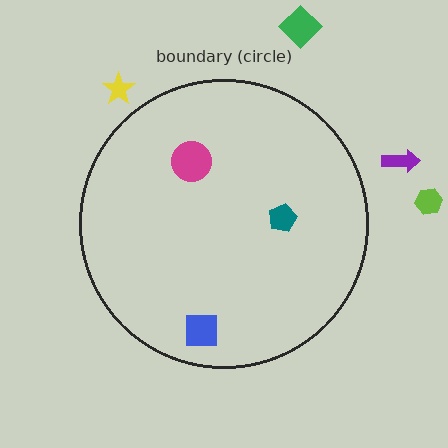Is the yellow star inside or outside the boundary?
Outside.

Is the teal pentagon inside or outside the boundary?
Inside.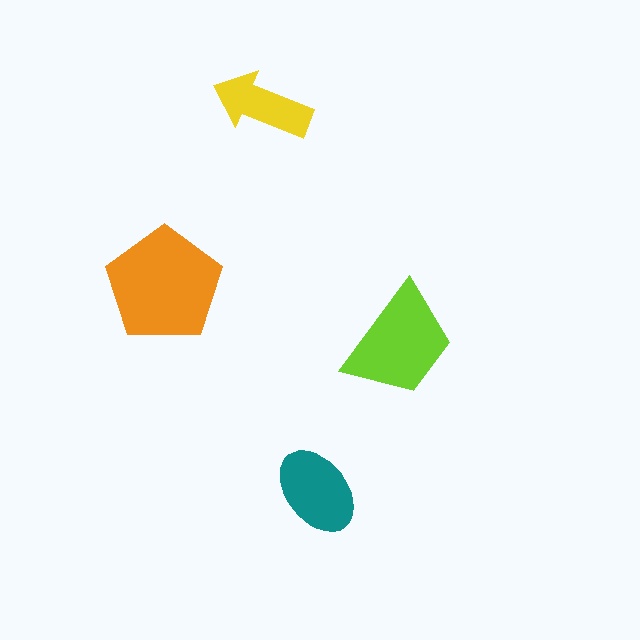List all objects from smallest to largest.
The yellow arrow, the teal ellipse, the lime trapezoid, the orange pentagon.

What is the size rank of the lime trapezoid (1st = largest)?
2nd.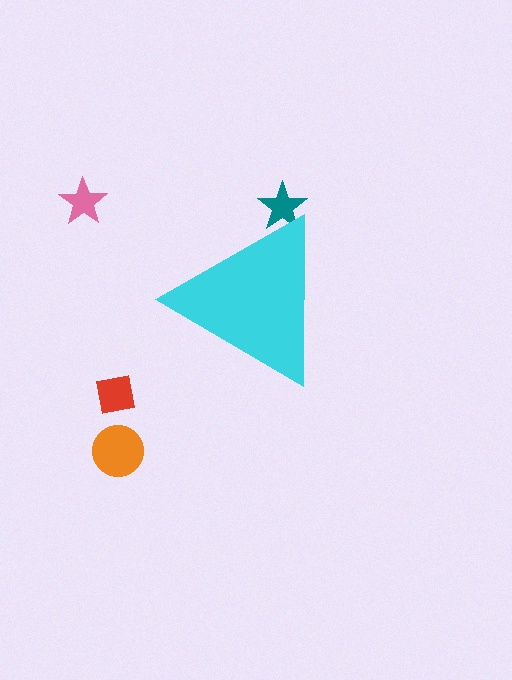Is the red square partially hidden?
No, the red square is fully visible.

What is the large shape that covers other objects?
A cyan triangle.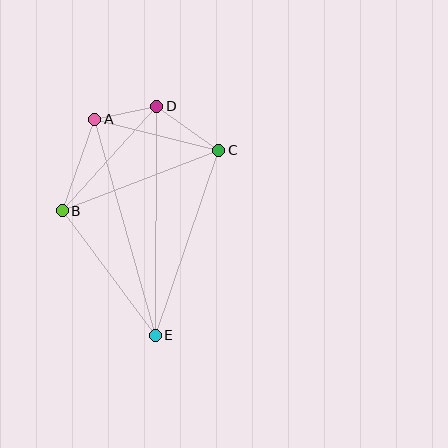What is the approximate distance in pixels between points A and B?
The distance between A and B is approximately 97 pixels.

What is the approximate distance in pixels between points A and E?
The distance between A and E is approximately 224 pixels.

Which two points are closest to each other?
Points A and D are closest to each other.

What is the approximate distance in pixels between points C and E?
The distance between C and E is approximately 196 pixels.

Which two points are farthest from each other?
Points D and E are farthest from each other.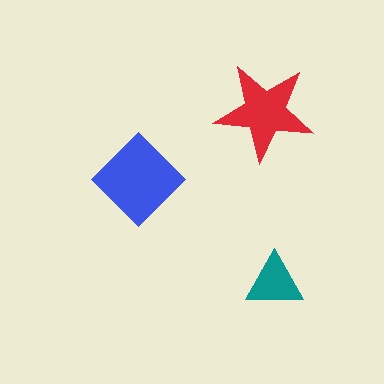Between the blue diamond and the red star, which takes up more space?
The blue diamond.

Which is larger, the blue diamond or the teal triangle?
The blue diamond.